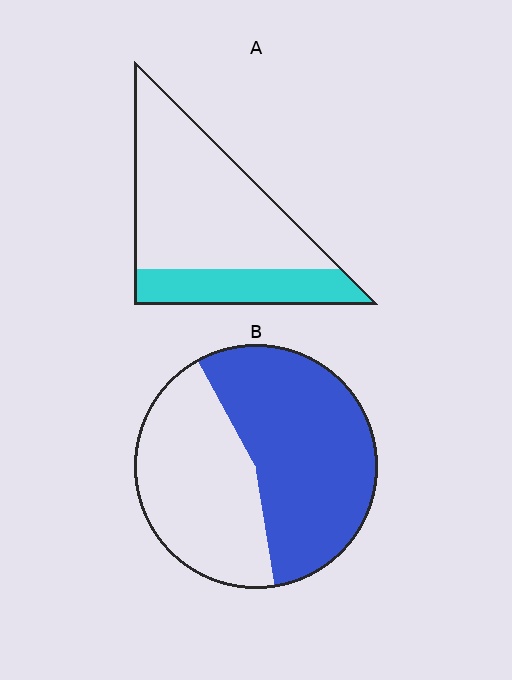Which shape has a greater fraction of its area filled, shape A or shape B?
Shape B.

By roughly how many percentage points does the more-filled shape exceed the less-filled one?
By roughly 30 percentage points (B over A).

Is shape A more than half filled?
No.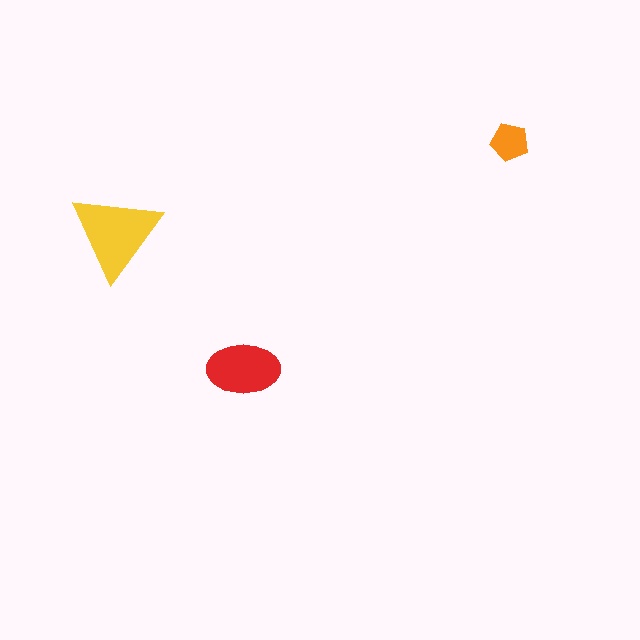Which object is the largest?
The yellow triangle.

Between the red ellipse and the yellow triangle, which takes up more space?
The yellow triangle.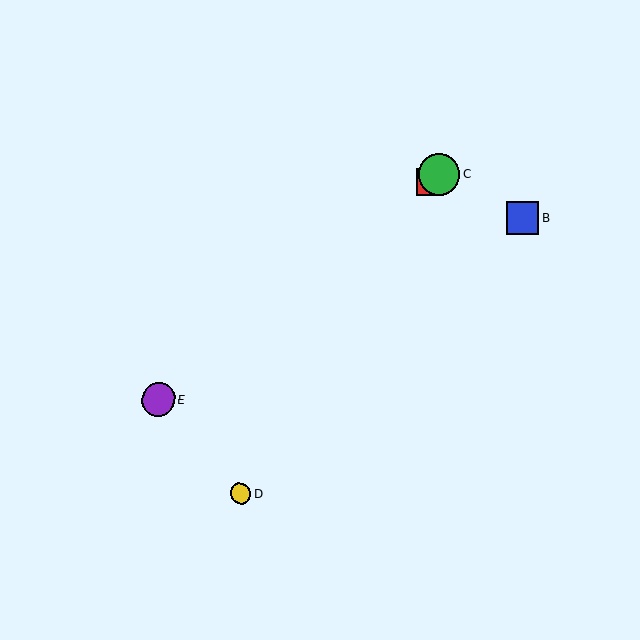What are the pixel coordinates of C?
Object C is at (439, 174).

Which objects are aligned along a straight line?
Objects A, C, E are aligned along a straight line.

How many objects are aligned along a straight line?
3 objects (A, C, E) are aligned along a straight line.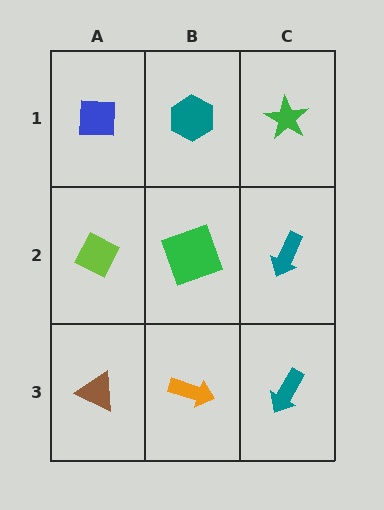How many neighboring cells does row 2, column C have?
3.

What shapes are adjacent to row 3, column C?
A teal arrow (row 2, column C), an orange arrow (row 3, column B).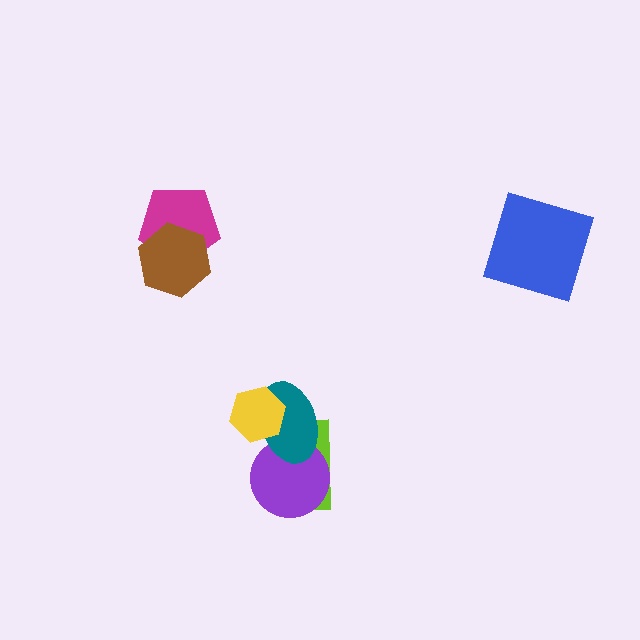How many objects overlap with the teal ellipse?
3 objects overlap with the teal ellipse.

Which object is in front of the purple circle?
The teal ellipse is in front of the purple circle.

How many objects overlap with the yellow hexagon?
1 object overlaps with the yellow hexagon.